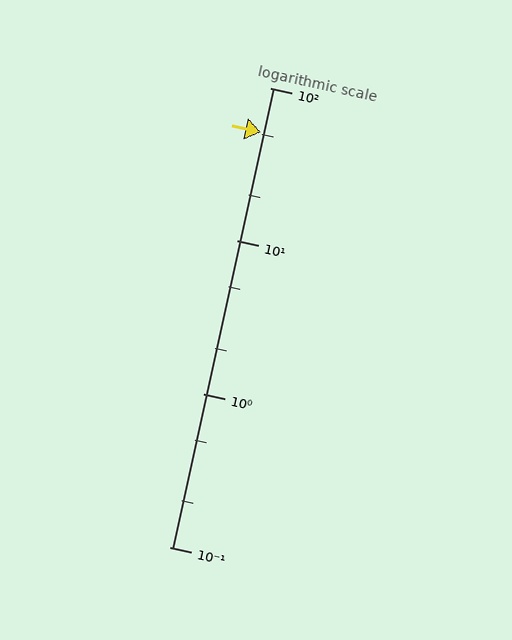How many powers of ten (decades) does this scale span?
The scale spans 3 decades, from 0.1 to 100.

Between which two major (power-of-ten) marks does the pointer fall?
The pointer is between 10 and 100.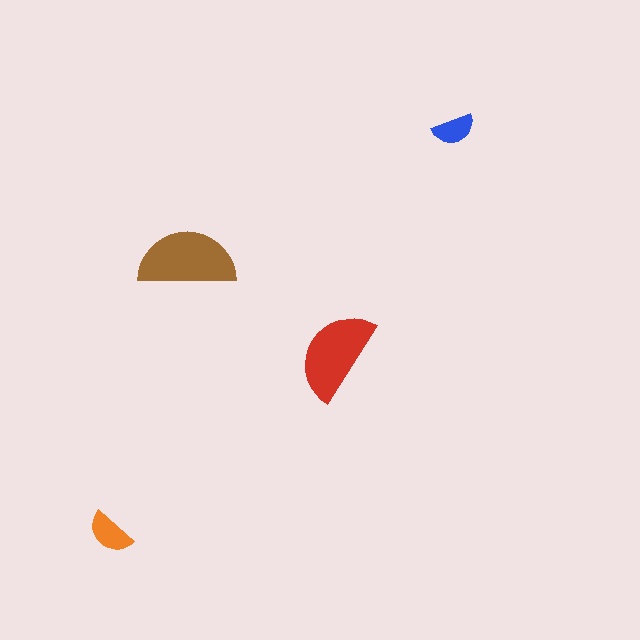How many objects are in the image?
There are 4 objects in the image.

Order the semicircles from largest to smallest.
the brown one, the red one, the orange one, the blue one.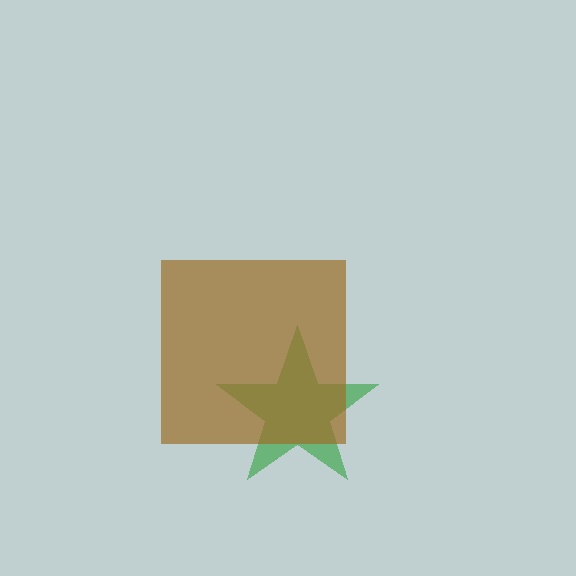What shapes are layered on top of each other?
The layered shapes are: a green star, a brown square.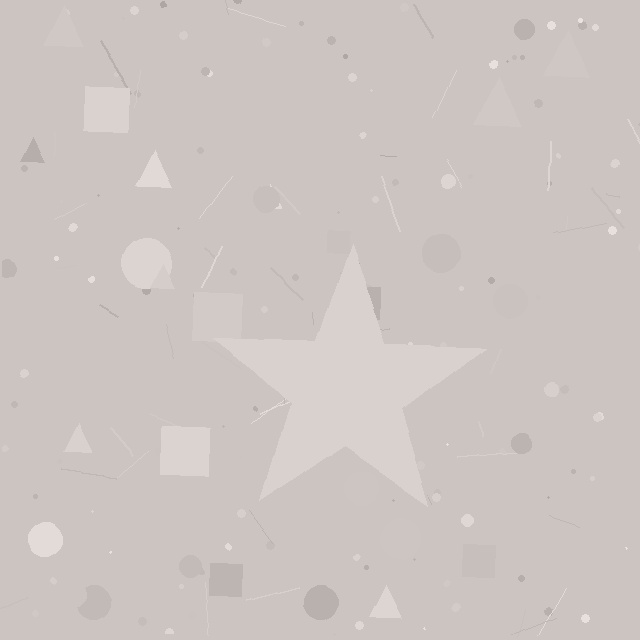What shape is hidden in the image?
A star is hidden in the image.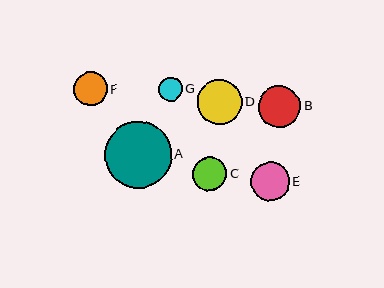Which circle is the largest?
Circle A is the largest with a size of approximately 67 pixels.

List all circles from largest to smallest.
From largest to smallest: A, D, B, E, F, C, G.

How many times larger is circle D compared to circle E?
Circle D is approximately 1.1 times the size of circle E.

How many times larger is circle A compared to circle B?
Circle A is approximately 1.6 times the size of circle B.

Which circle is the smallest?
Circle G is the smallest with a size of approximately 24 pixels.